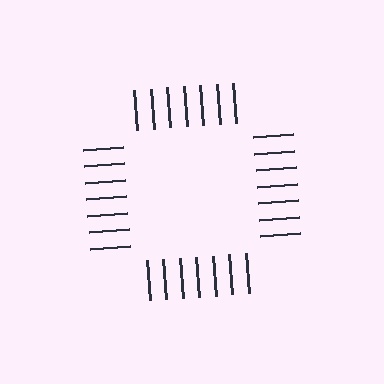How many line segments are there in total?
28 — 7 along each of the 4 edges.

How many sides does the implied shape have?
4 sides — the line-ends trace a square.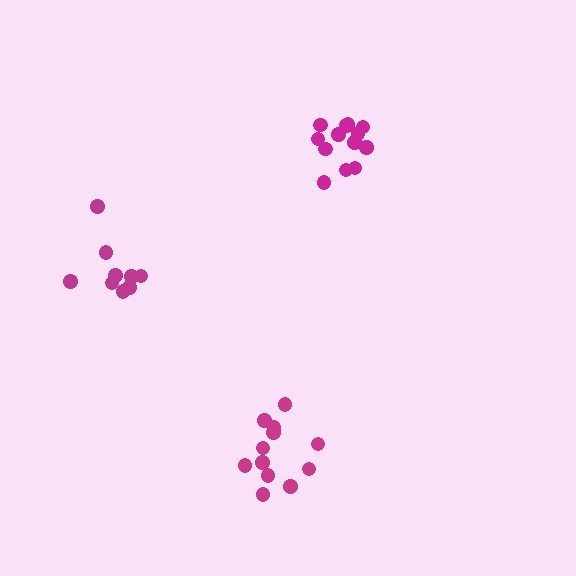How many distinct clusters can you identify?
There are 3 distinct clusters.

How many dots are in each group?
Group 1: 13 dots, Group 2: 9 dots, Group 3: 12 dots (34 total).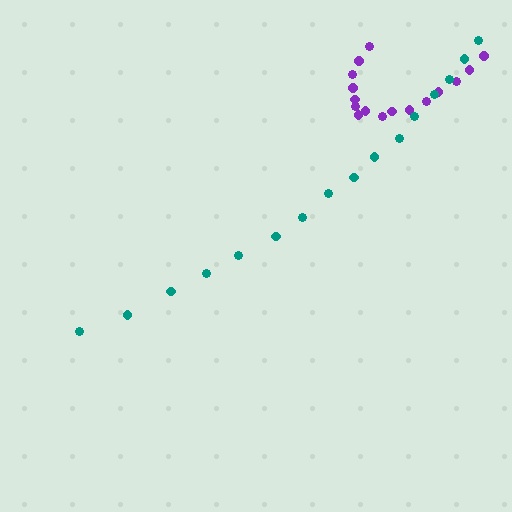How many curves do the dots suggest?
There are 2 distinct paths.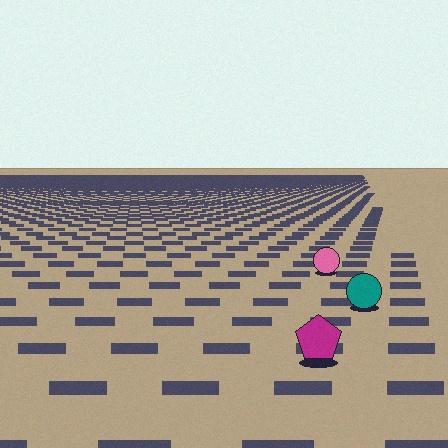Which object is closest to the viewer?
The magenta pentagon is closest. The texture marks near it are larger and more spread out.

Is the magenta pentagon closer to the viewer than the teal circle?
Yes. The magenta pentagon is closer — you can tell from the texture gradient: the ground texture is coarser near it.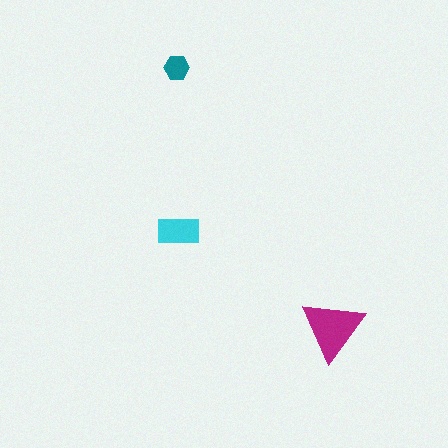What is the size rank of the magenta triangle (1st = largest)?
1st.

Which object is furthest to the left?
The teal hexagon is leftmost.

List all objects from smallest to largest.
The teal hexagon, the cyan rectangle, the magenta triangle.